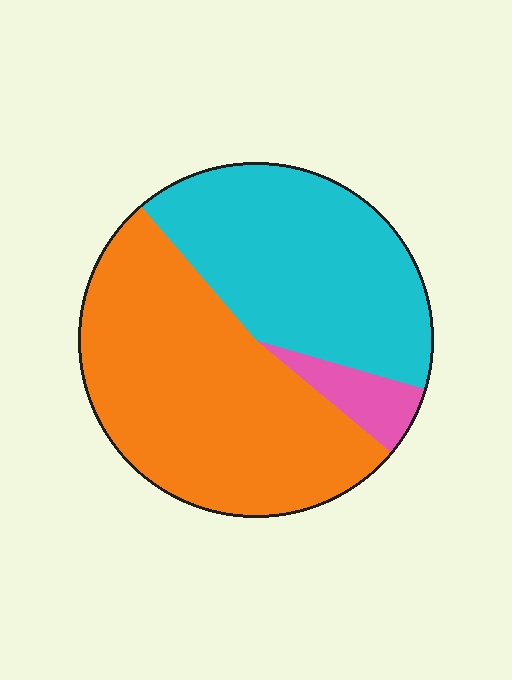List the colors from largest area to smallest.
From largest to smallest: orange, cyan, pink.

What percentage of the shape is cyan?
Cyan takes up between a third and a half of the shape.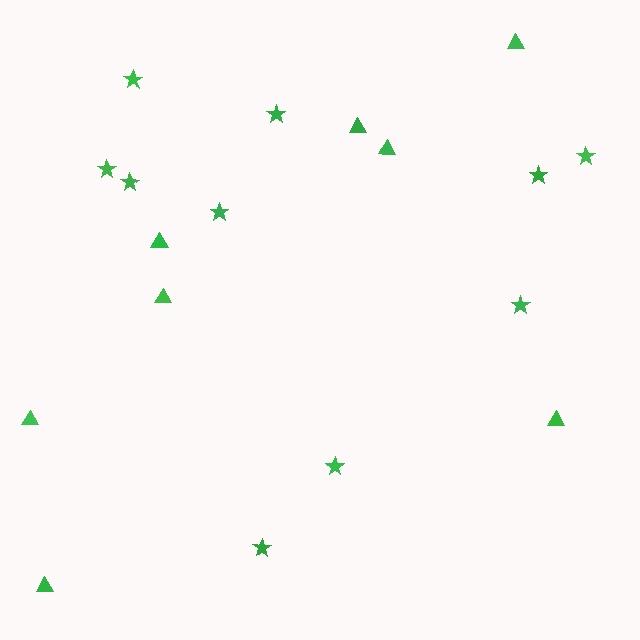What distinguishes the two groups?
There are 2 groups: one group of triangles (8) and one group of stars (10).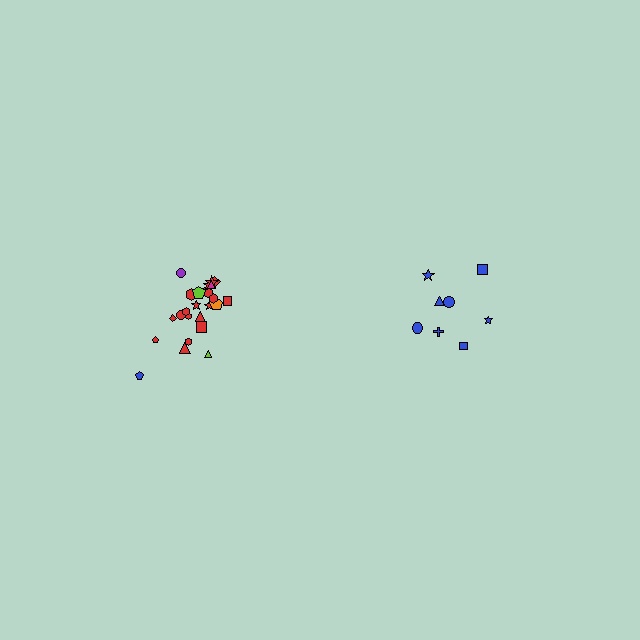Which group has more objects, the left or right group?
The left group.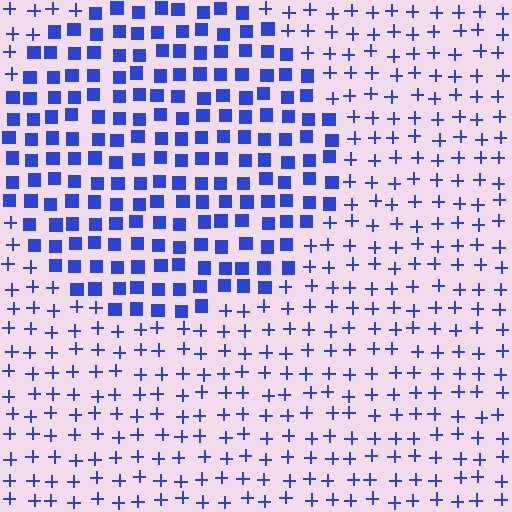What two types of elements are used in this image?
The image uses squares inside the circle region and plus signs outside it.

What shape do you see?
I see a circle.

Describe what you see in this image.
The image is filled with small blue elements arranged in a uniform grid. A circle-shaped region contains squares, while the surrounding area contains plus signs. The boundary is defined purely by the change in element shape.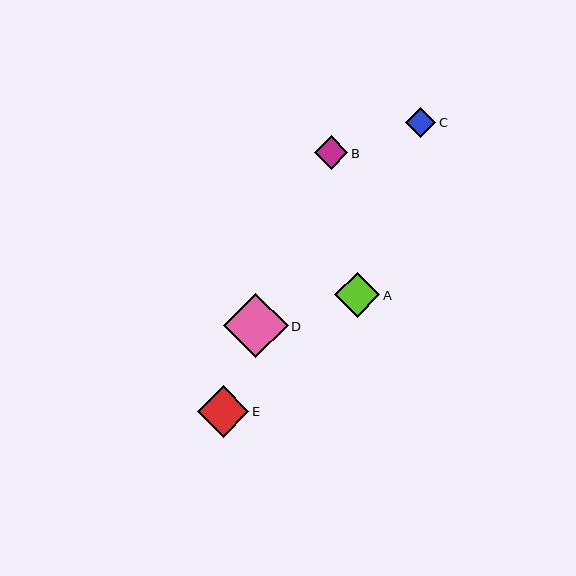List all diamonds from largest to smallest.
From largest to smallest: D, E, A, B, C.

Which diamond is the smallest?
Diamond C is the smallest with a size of approximately 31 pixels.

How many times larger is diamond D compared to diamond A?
Diamond D is approximately 1.4 times the size of diamond A.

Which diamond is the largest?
Diamond D is the largest with a size of approximately 65 pixels.